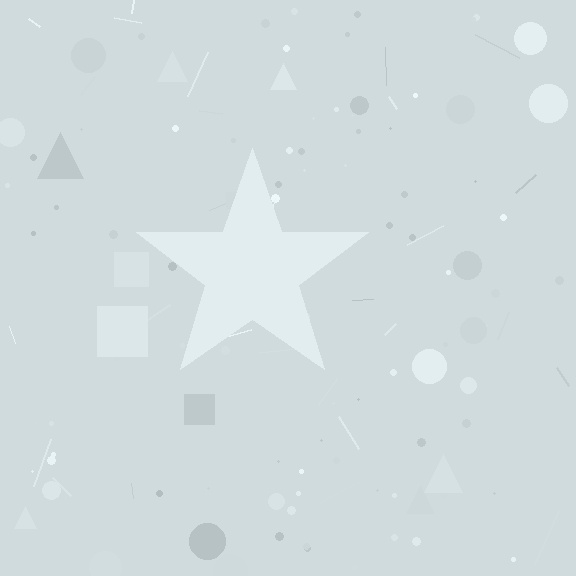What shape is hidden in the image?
A star is hidden in the image.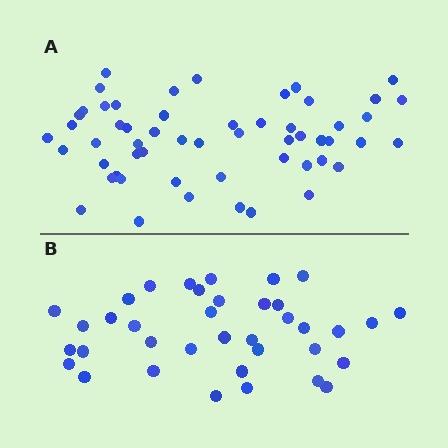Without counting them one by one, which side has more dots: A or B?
Region A (the top region) has more dots.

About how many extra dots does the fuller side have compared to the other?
Region A has approximately 20 more dots than region B.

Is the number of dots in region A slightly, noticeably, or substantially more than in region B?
Region A has substantially more. The ratio is roughly 1.5 to 1.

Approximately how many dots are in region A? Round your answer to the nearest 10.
About 60 dots. (The exact count is 55, which rounds to 60.)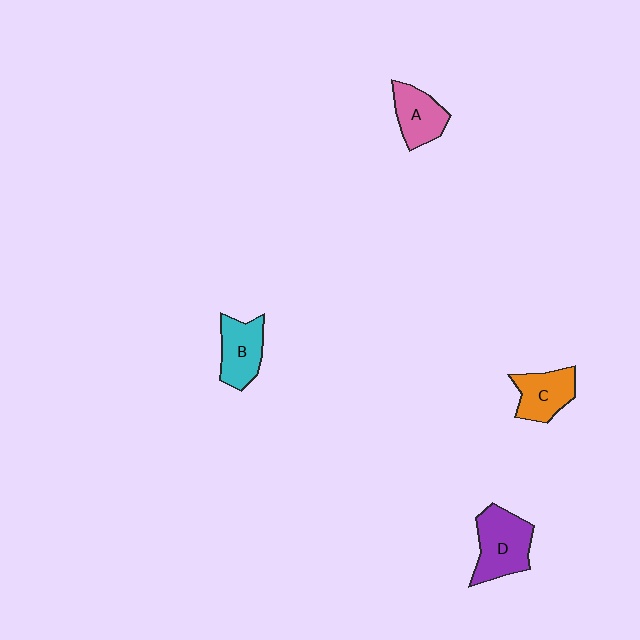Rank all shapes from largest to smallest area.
From largest to smallest: D (purple), B (cyan), C (orange), A (pink).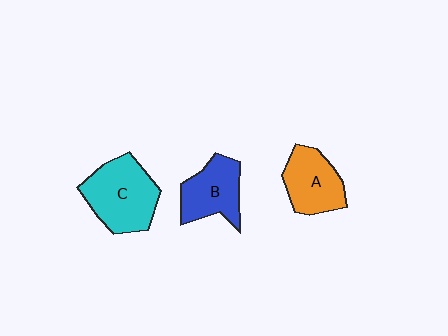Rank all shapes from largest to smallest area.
From largest to smallest: C (cyan), B (blue), A (orange).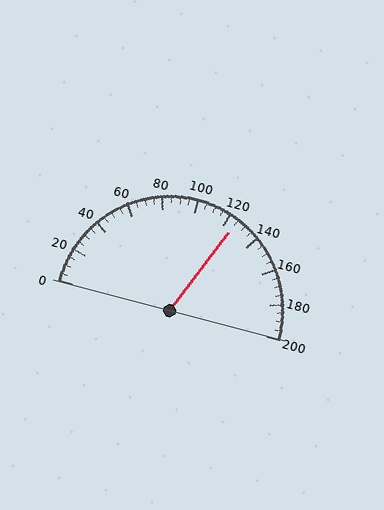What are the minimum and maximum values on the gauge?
The gauge ranges from 0 to 200.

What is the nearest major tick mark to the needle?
The nearest major tick mark is 120.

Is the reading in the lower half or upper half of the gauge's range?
The reading is in the upper half of the range (0 to 200).